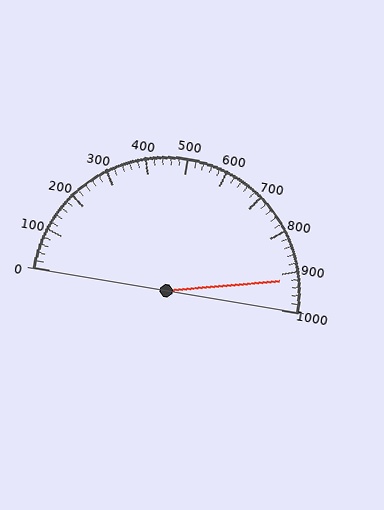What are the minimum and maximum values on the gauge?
The gauge ranges from 0 to 1000.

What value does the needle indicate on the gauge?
The needle indicates approximately 920.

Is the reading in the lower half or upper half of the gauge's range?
The reading is in the upper half of the range (0 to 1000).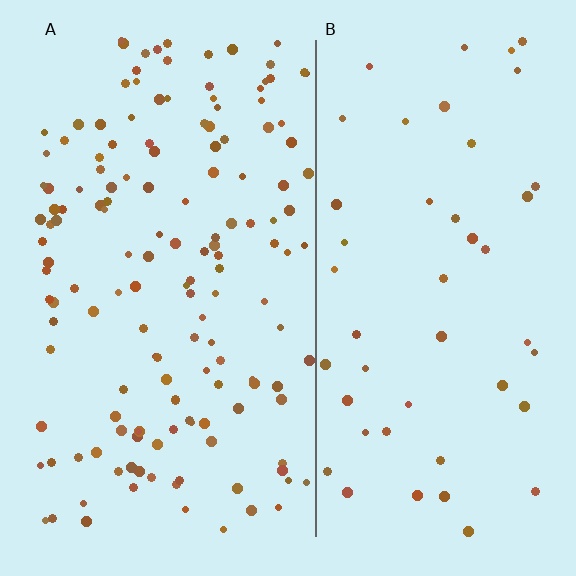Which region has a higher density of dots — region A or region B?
A (the left).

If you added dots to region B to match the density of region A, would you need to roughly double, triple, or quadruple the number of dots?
Approximately triple.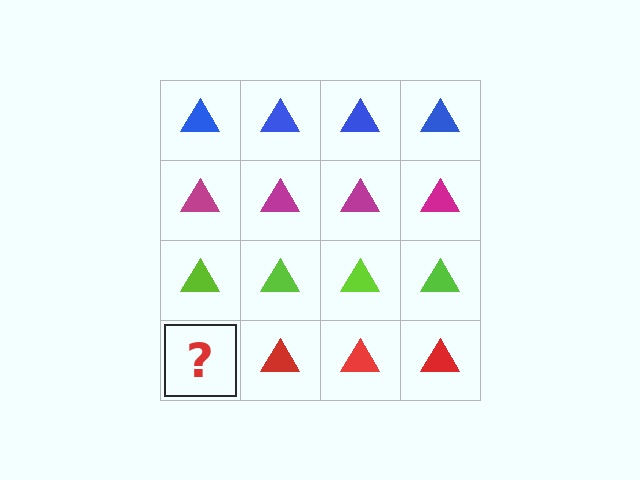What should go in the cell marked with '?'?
The missing cell should contain a red triangle.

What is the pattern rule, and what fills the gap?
The rule is that each row has a consistent color. The gap should be filled with a red triangle.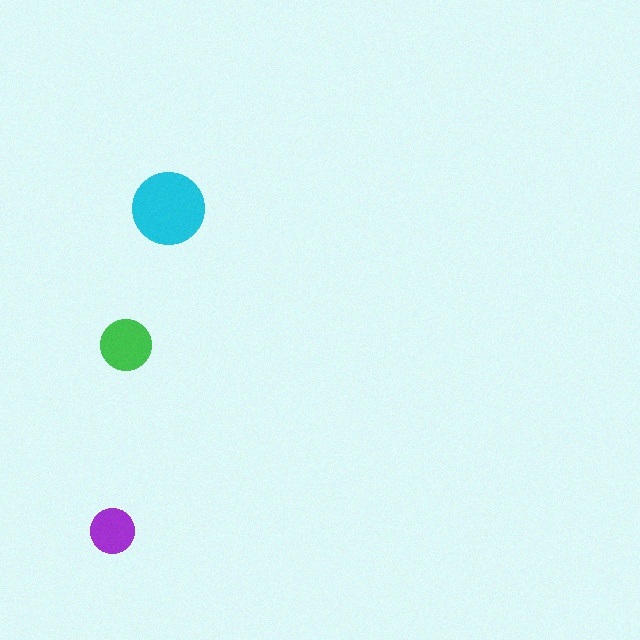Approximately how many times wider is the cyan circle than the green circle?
About 1.5 times wider.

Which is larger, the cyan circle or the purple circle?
The cyan one.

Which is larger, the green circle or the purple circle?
The green one.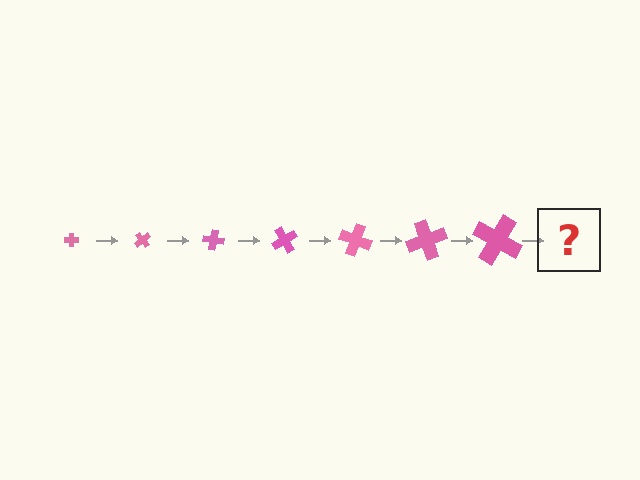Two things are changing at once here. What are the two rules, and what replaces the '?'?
The two rules are that the cross grows larger each step and it rotates 50 degrees each step. The '?' should be a cross, larger than the previous one and rotated 350 degrees from the start.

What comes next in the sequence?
The next element should be a cross, larger than the previous one and rotated 350 degrees from the start.